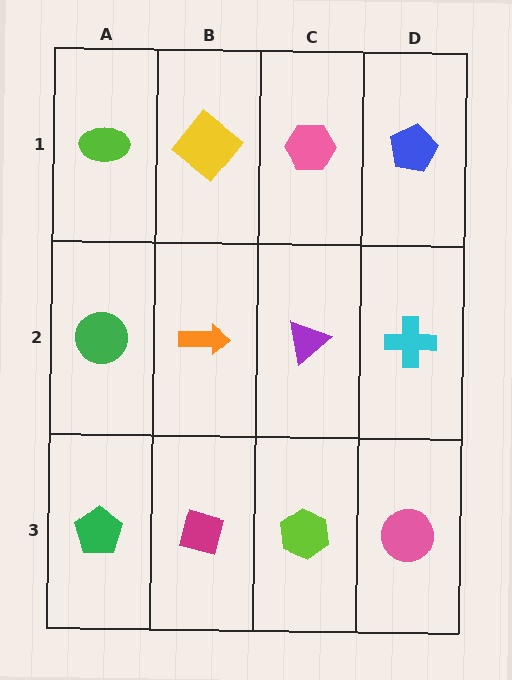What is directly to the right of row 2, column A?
An orange arrow.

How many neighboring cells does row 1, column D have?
2.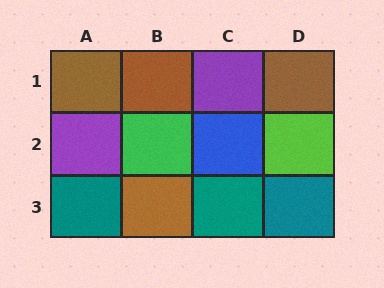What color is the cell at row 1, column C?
Purple.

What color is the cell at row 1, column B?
Brown.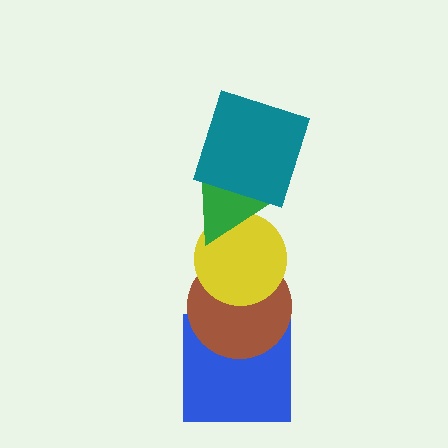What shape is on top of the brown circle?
The yellow circle is on top of the brown circle.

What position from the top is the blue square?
The blue square is 5th from the top.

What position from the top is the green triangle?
The green triangle is 2nd from the top.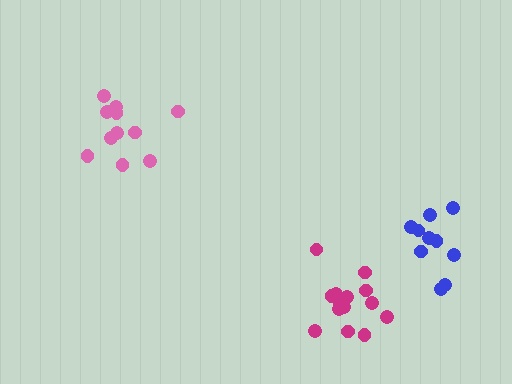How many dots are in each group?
Group 1: 11 dots, Group 2: 10 dots, Group 3: 14 dots (35 total).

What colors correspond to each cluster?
The clusters are colored: pink, blue, magenta.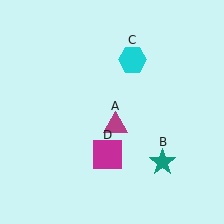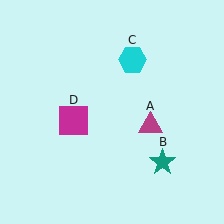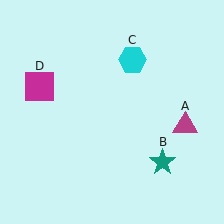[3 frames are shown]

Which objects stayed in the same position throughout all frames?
Teal star (object B) and cyan hexagon (object C) remained stationary.